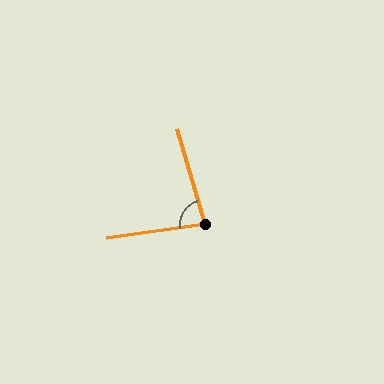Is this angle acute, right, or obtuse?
It is acute.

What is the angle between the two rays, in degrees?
Approximately 82 degrees.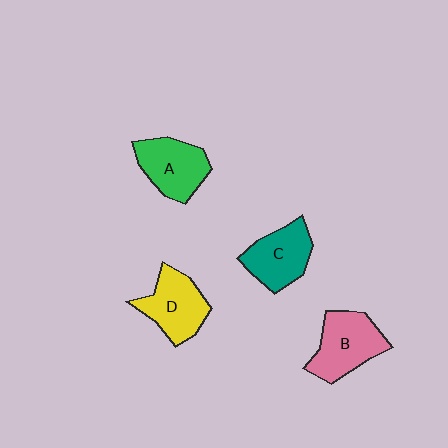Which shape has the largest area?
Shape B (pink).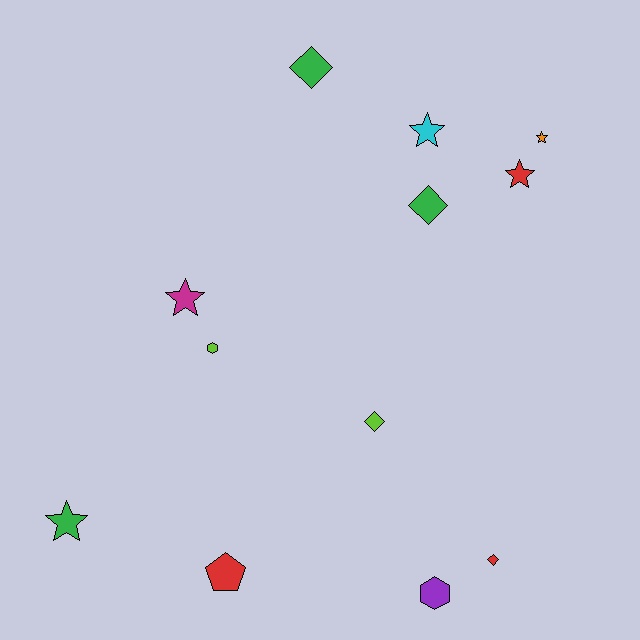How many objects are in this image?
There are 12 objects.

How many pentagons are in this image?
There is 1 pentagon.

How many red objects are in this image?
There are 3 red objects.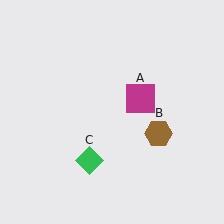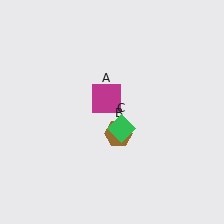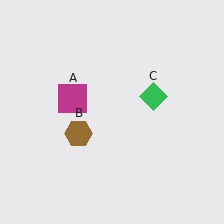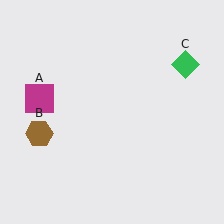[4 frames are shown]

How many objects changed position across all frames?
3 objects changed position: magenta square (object A), brown hexagon (object B), green diamond (object C).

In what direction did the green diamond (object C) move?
The green diamond (object C) moved up and to the right.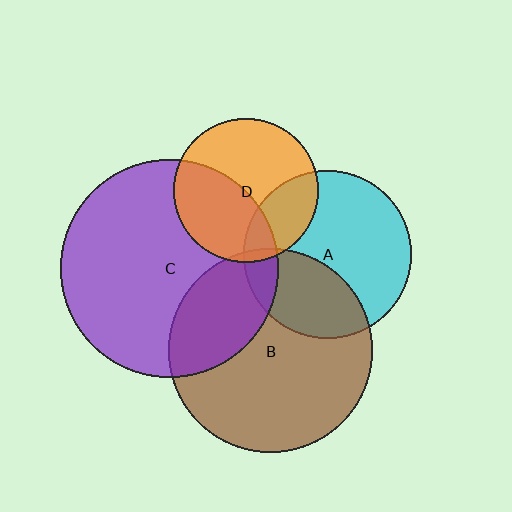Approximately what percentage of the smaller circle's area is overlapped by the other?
Approximately 10%.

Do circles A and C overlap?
Yes.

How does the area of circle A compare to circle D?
Approximately 1.3 times.